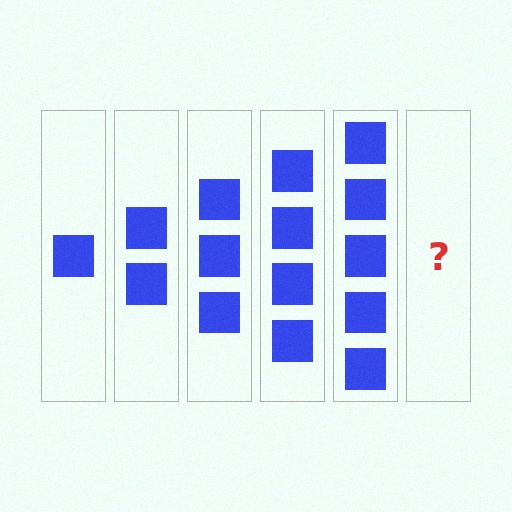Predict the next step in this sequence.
The next step is 6 squares.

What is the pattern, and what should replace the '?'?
The pattern is that each step adds one more square. The '?' should be 6 squares.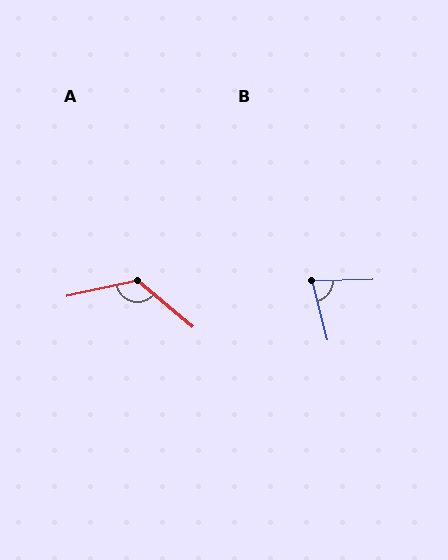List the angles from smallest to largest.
B (77°), A (128°).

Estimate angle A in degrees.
Approximately 128 degrees.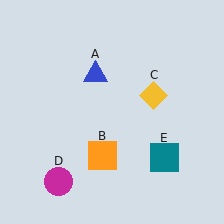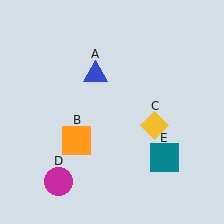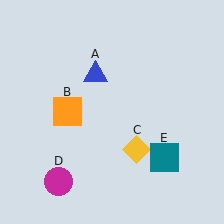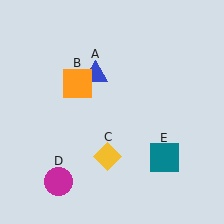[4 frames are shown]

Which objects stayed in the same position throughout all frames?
Blue triangle (object A) and magenta circle (object D) and teal square (object E) remained stationary.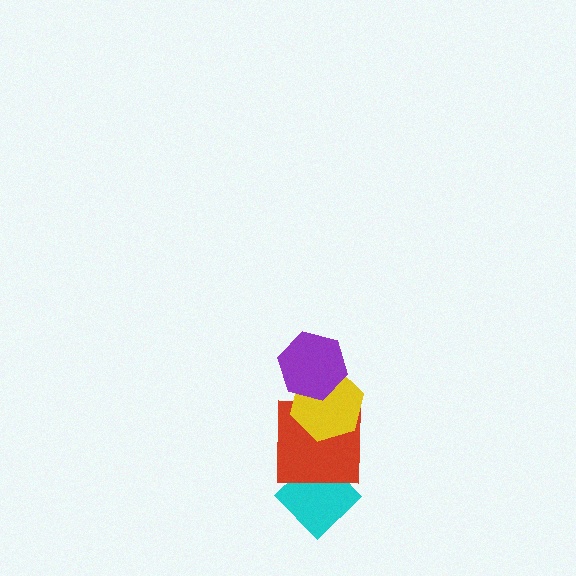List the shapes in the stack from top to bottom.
From top to bottom: the purple hexagon, the yellow hexagon, the red square, the cyan diamond.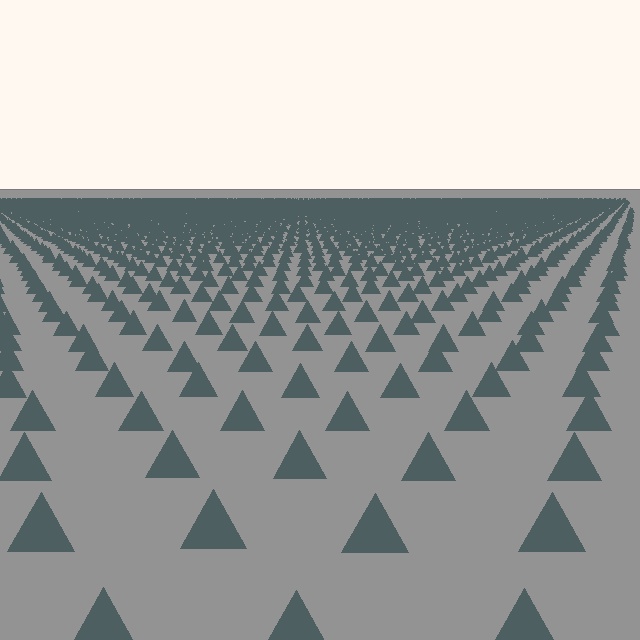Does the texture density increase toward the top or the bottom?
Density increases toward the top.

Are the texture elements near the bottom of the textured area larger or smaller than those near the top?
Larger. Near the bottom, elements are closer to the viewer and appear at a bigger on-screen size.